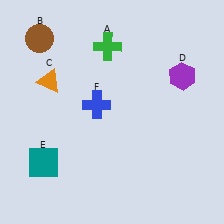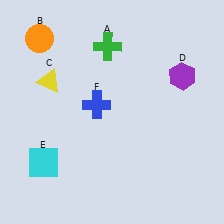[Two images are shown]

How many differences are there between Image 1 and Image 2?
There are 3 differences between the two images.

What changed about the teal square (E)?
In Image 1, E is teal. In Image 2, it changed to cyan.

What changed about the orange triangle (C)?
In Image 1, C is orange. In Image 2, it changed to yellow.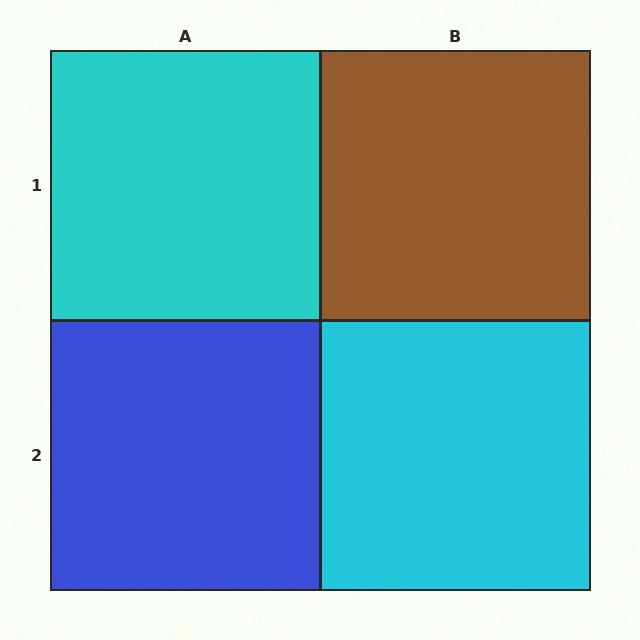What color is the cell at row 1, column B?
Brown.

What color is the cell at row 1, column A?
Cyan.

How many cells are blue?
1 cell is blue.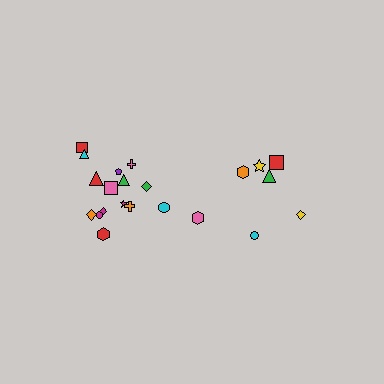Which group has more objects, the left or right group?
The left group.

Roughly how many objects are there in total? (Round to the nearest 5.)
Roughly 20 objects in total.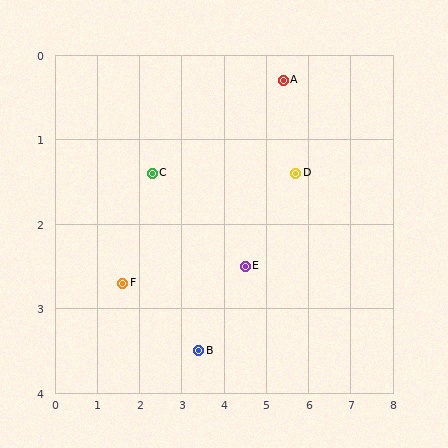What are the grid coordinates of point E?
Point E is at approximately (4.5, 2.5).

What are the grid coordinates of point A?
Point A is at approximately (5.4, 0.3).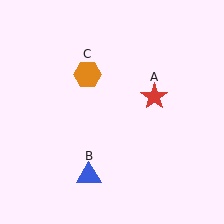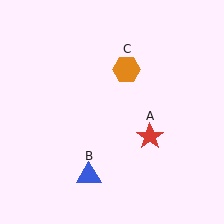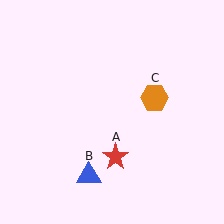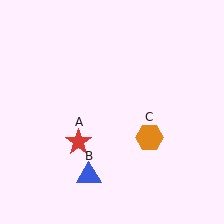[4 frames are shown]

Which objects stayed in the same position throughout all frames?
Blue triangle (object B) remained stationary.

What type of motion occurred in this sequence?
The red star (object A), orange hexagon (object C) rotated clockwise around the center of the scene.